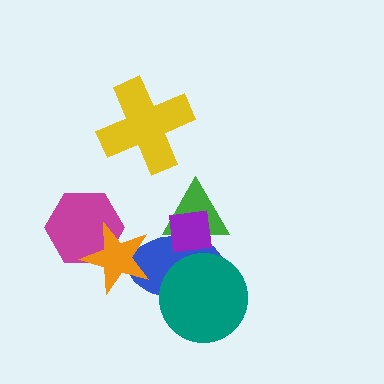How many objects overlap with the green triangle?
2 objects overlap with the green triangle.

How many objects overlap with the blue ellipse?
4 objects overlap with the blue ellipse.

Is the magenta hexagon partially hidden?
Yes, it is partially covered by another shape.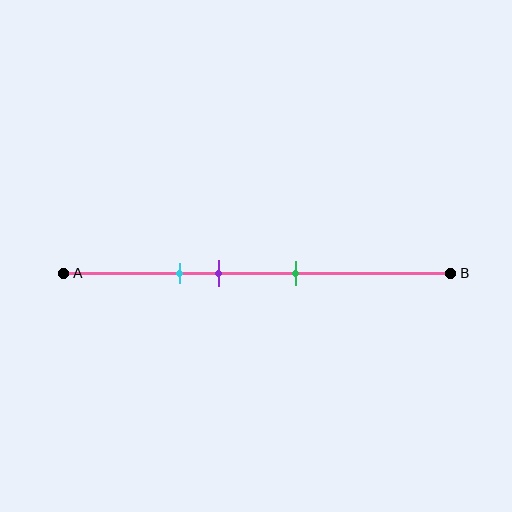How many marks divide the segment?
There are 3 marks dividing the segment.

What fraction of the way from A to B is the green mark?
The green mark is approximately 60% (0.6) of the way from A to B.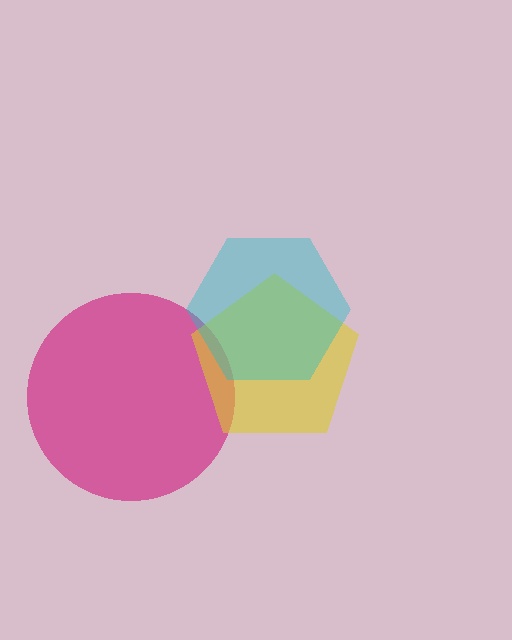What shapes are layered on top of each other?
The layered shapes are: a magenta circle, a yellow pentagon, a cyan hexagon.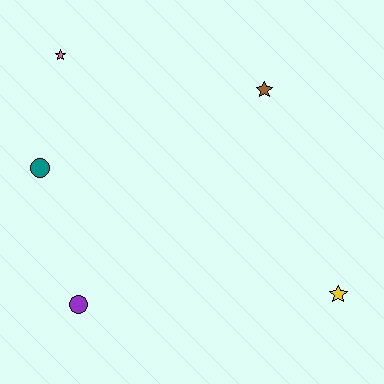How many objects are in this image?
There are 5 objects.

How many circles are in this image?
There are 2 circles.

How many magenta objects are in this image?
There are no magenta objects.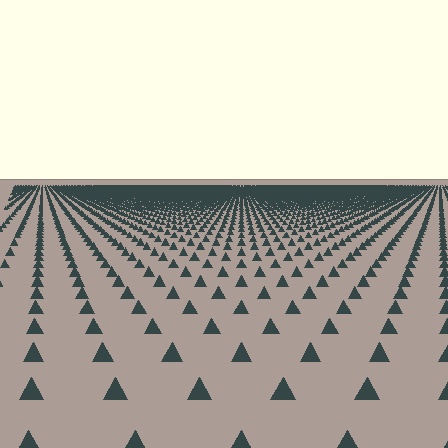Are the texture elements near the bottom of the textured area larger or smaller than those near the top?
Larger. Near the bottom, elements are closer to the viewer and appear at a bigger on-screen size.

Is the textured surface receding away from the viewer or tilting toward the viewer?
The surface is receding away from the viewer. Texture elements get smaller and denser toward the top.